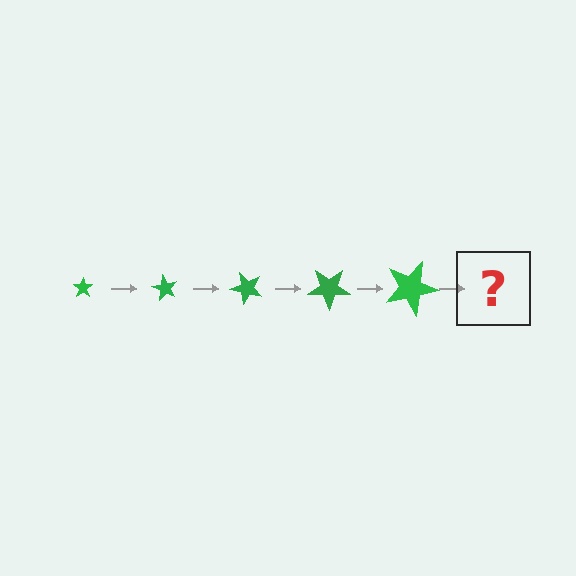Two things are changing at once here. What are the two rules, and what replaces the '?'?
The two rules are that the star grows larger each step and it rotates 60 degrees each step. The '?' should be a star, larger than the previous one and rotated 300 degrees from the start.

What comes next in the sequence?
The next element should be a star, larger than the previous one and rotated 300 degrees from the start.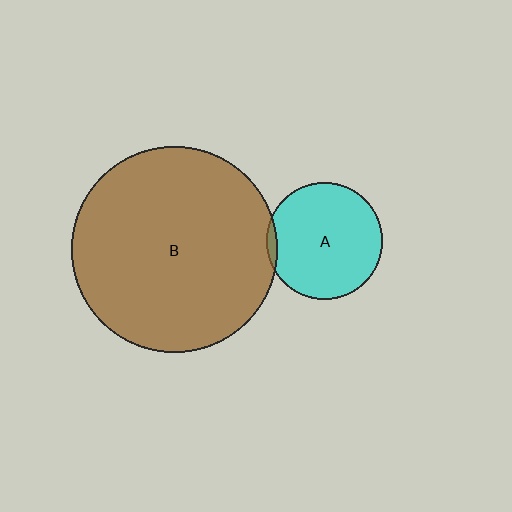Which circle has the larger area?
Circle B (brown).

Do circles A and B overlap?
Yes.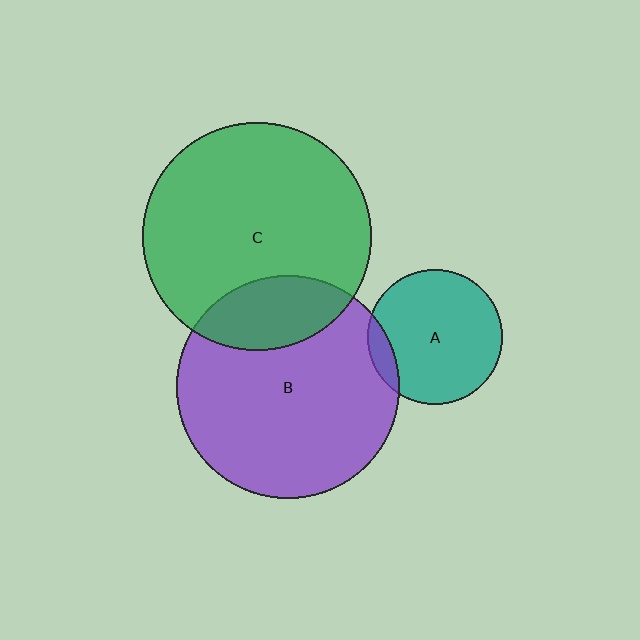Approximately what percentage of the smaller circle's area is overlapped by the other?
Approximately 20%.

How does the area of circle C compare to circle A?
Approximately 2.9 times.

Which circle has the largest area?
Circle C (green).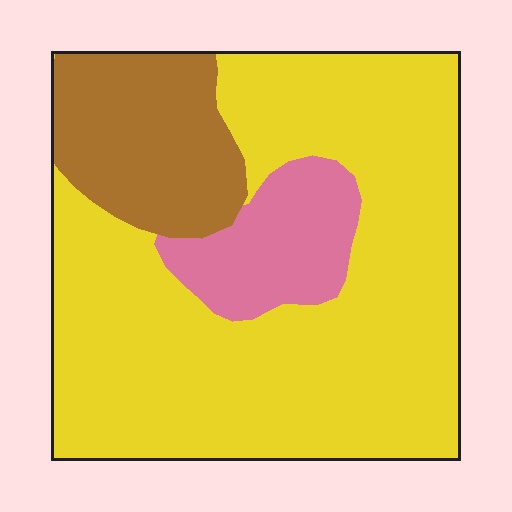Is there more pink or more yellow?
Yellow.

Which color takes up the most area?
Yellow, at roughly 70%.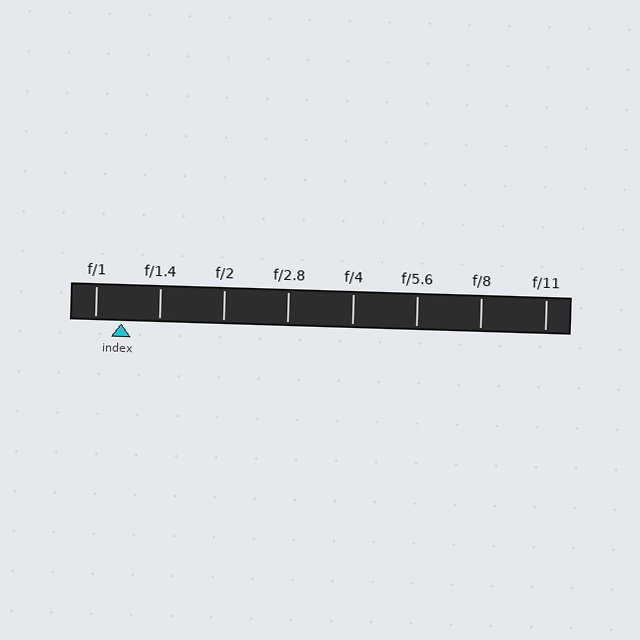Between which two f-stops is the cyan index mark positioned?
The index mark is between f/1 and f/1.4.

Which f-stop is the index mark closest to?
The index mark is closest to f/1.